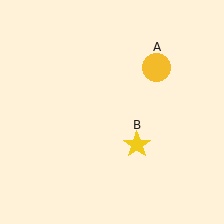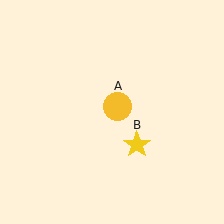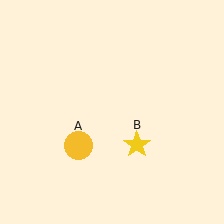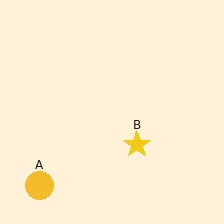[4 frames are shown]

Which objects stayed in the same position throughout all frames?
Yellow star (object B) remained stationary.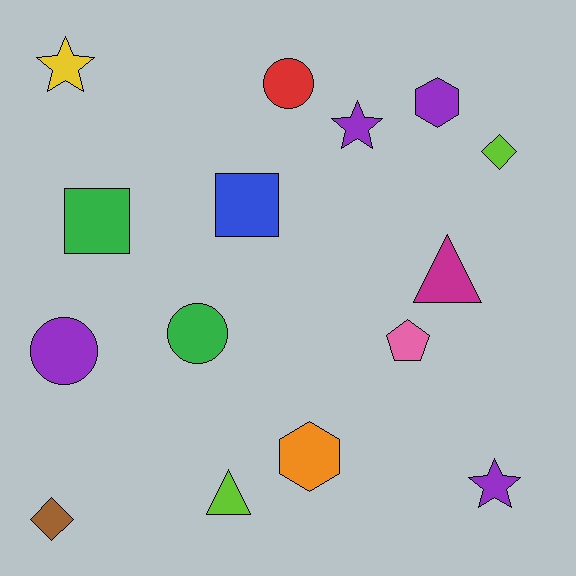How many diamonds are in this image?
There are 2 diamonds.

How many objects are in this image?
There are 15 objects.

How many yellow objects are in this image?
There is 1 yellow object.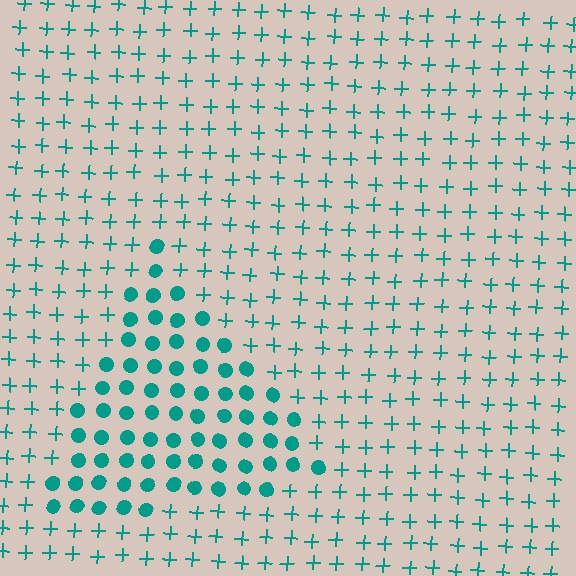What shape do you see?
I see a triangle.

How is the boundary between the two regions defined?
The boundary is defined by a change in element shape: circles inside vs. plus signs outside. All elements share the same color and spacing.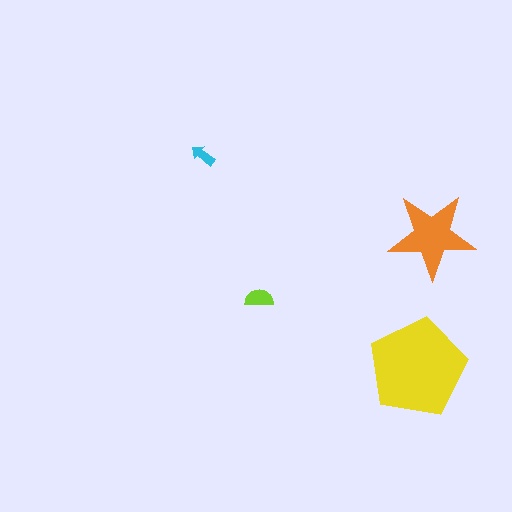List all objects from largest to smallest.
The yellow pentagon, the orange star, the lime semicircle, the cyan arrow.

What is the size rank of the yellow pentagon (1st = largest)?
1st.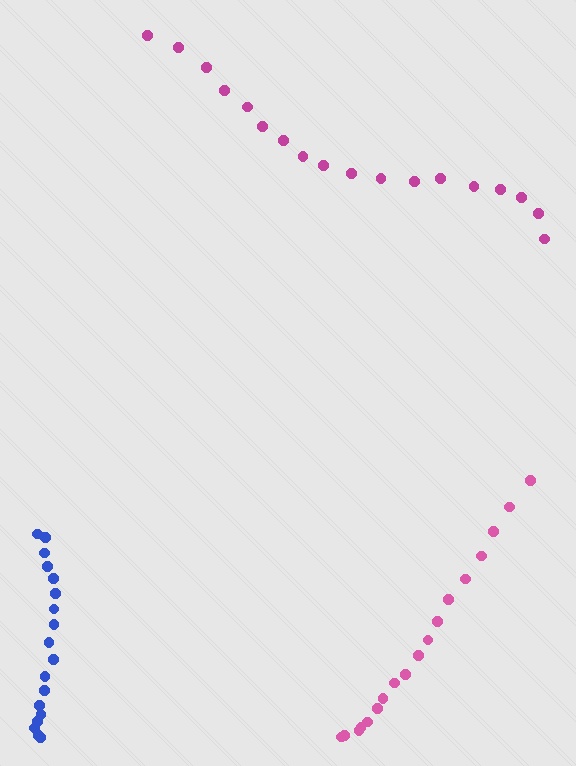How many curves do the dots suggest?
There are 3 distinct paths.